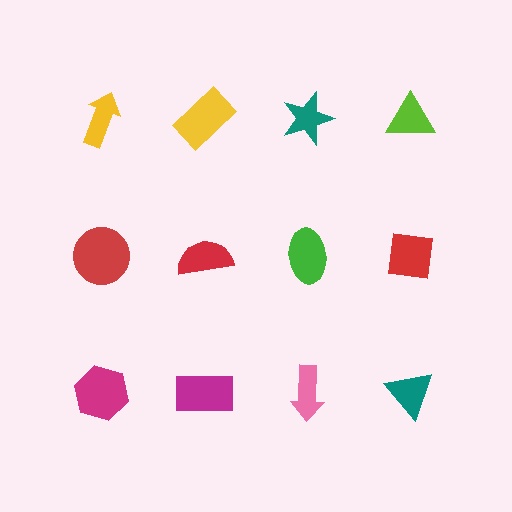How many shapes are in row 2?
4 shapes.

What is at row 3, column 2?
A magenta rectangle.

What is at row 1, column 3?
A teal star.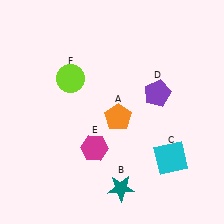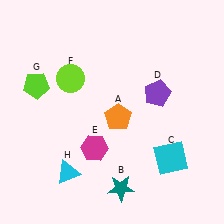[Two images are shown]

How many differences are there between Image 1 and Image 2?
There are 2 differences between the two images.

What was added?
A lime pentagon (G), a cyan triangle (H) were added in Image 2.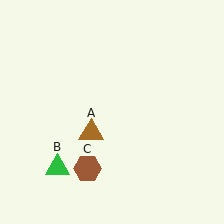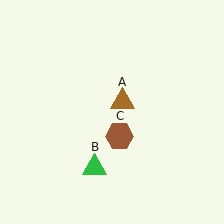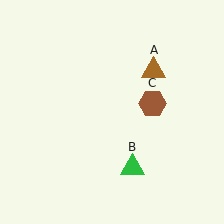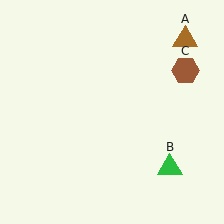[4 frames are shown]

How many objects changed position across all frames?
3 objects changed position: brown triangle (object A), green triangle (object B), brown hexagon (object C).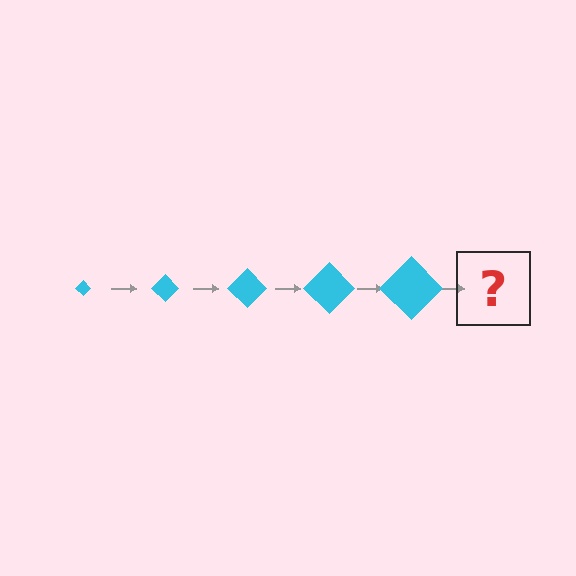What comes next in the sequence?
The next element should be a cyan diamond, larger than the previous one.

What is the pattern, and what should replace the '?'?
The pattern is that the diamond gets progressively larger each step. The '?' should be a cyan diamond, larger than the previous one.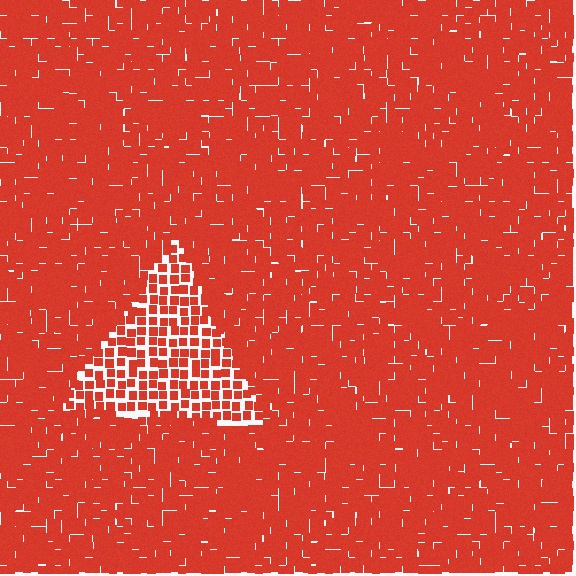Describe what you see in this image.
The image contains small red elements arranged at two different densities. A triangle-shaped region is visible where the elements are less densely packed than the surrounding area.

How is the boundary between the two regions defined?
The boundary is defined by a change in element density (approximately 1.9x ratio). All elements are the same color, size, and shape.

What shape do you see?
I see a triangle.